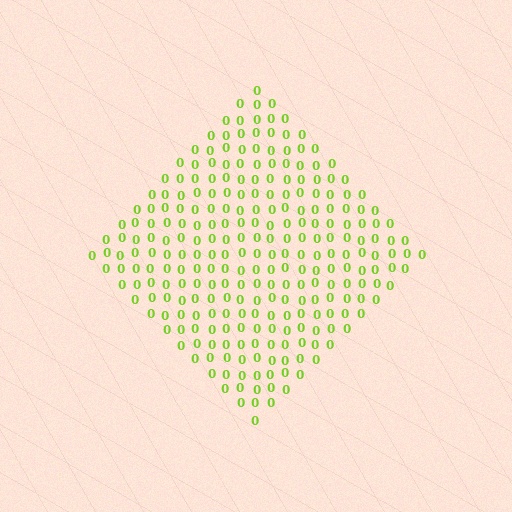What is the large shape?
The large shape is a diamond.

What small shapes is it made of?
It is made of small digit 0's.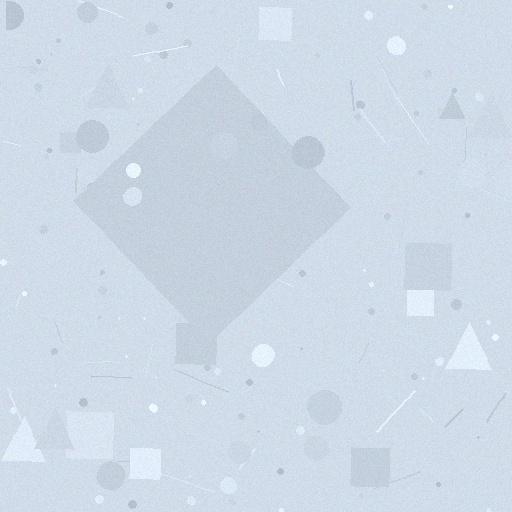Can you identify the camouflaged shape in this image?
The camouflaged shape is a diamond.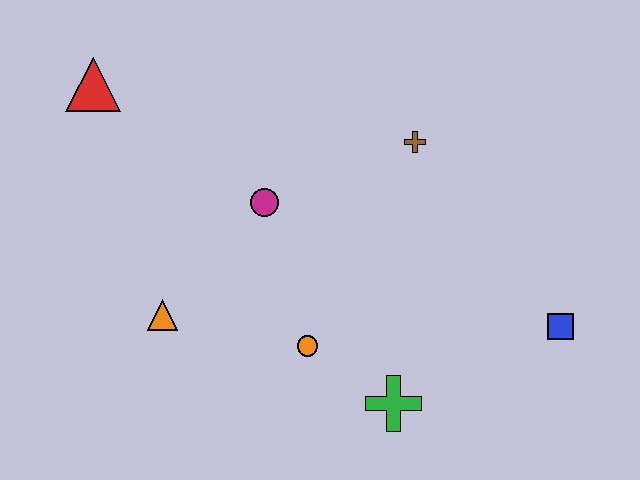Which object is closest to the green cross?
The orange circle is closest to the green cross.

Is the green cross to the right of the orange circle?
Yes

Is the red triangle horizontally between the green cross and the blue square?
No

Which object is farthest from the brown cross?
The red triangle is farthest from the brown cross.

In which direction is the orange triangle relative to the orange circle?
The orange triangle is to the left of the orange circle.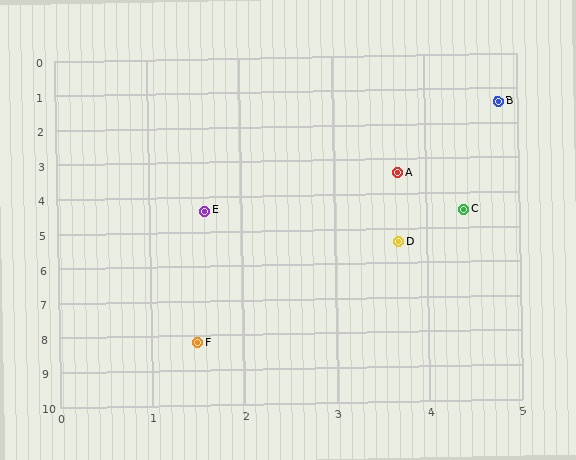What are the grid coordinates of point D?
Point D is at approximately (3.7, 5.4).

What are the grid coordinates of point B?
Point B is at approximately (4.8, 1.4).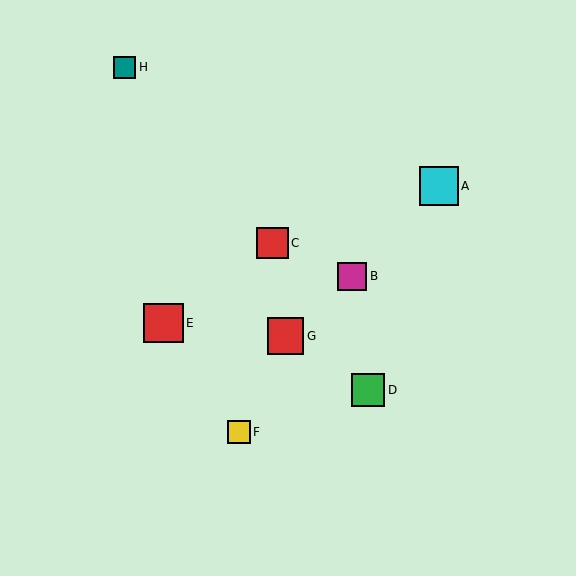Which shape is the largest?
The red square (labeled E) is the largest.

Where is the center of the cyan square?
The center of the cyan square is at (439, 186).